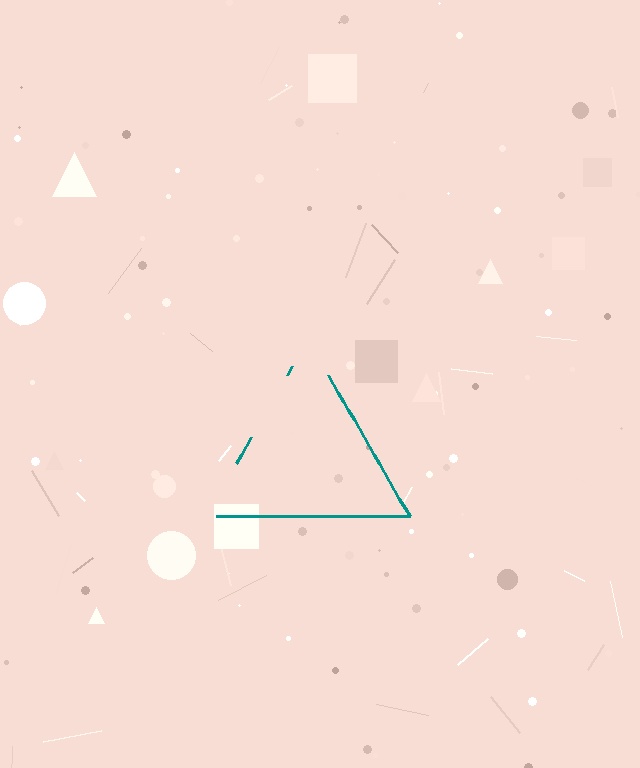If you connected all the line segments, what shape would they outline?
They would outline a triangle.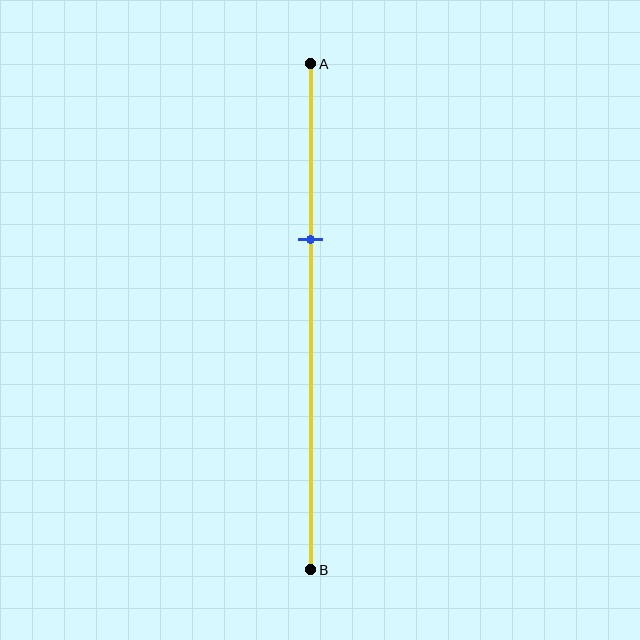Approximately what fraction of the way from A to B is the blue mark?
The blue mark is approximately 35% of the way from A to B.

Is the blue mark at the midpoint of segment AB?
No, the mark is at about 35% from A, not at the 50% midpoint.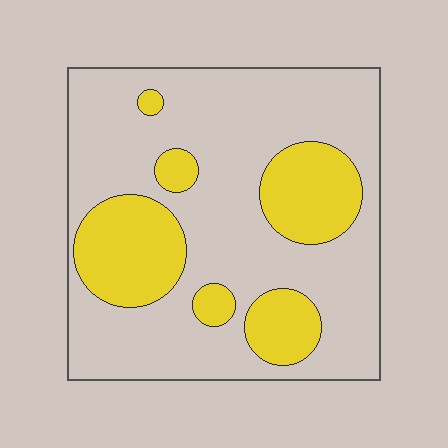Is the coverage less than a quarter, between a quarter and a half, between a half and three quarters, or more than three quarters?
Between a quarter and a half.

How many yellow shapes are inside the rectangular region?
6.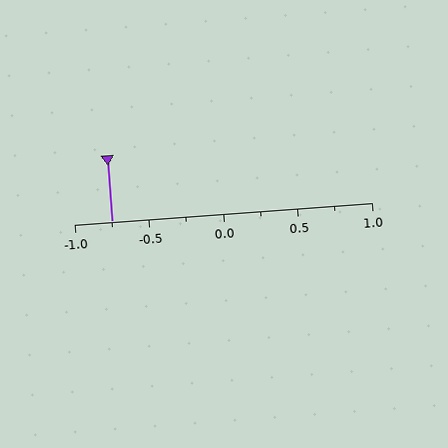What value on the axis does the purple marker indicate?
The marker indicates approximately -0.75.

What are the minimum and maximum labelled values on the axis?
The axis runs from -1.0 to 1.0.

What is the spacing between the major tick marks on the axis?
The major ticks are spaced 0.5 apart.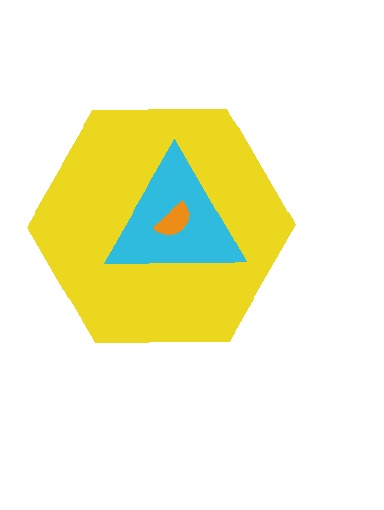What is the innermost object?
The orange semicircle.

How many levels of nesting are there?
3.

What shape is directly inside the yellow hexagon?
The cyan triangle.